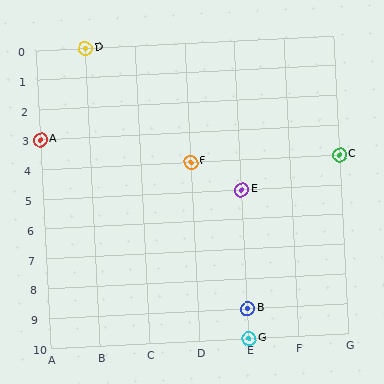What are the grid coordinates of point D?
Point D is at grid coordinates (B, 0).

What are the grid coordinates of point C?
Point C is at grid coordinates (G, 4).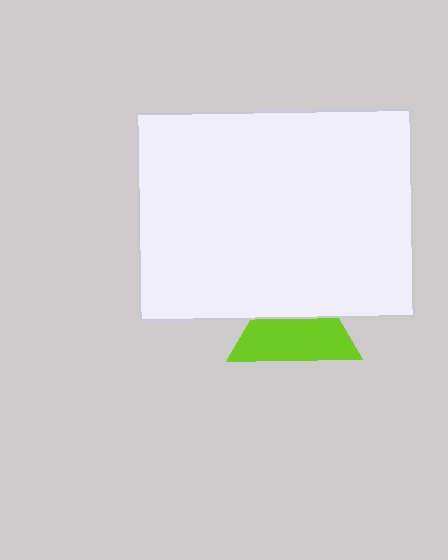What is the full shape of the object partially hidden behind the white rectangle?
The partially hidden object is a lime triangle.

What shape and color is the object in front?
The object in front is a white rectangle.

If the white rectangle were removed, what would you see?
You would see the complete lime triangle.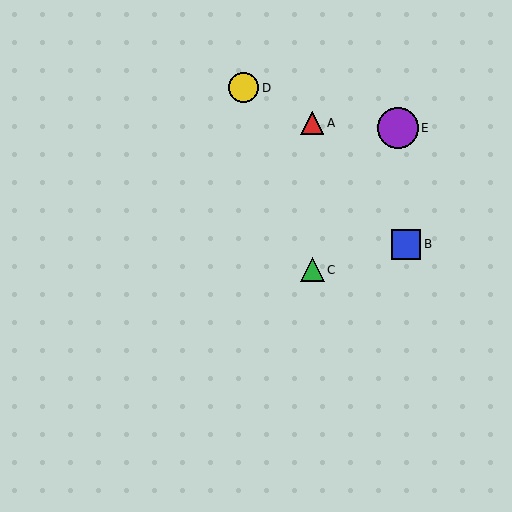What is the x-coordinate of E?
Object E is at x≈398.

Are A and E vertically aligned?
No, A is at x≈312 and E is at x≈398.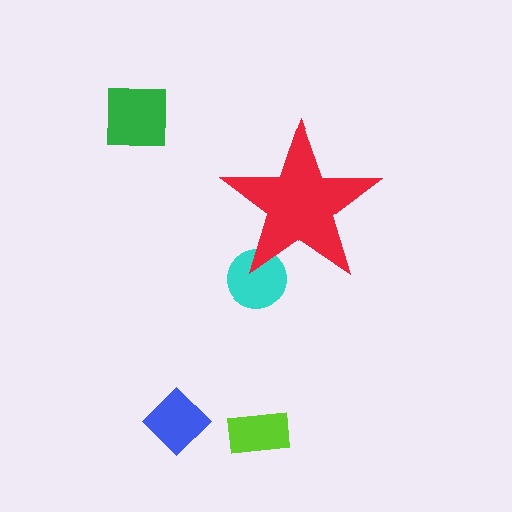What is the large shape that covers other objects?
A red star.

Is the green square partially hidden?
No, the green square is fully visible.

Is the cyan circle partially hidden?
Yes, the cyan circle is partially hidden behind the red star.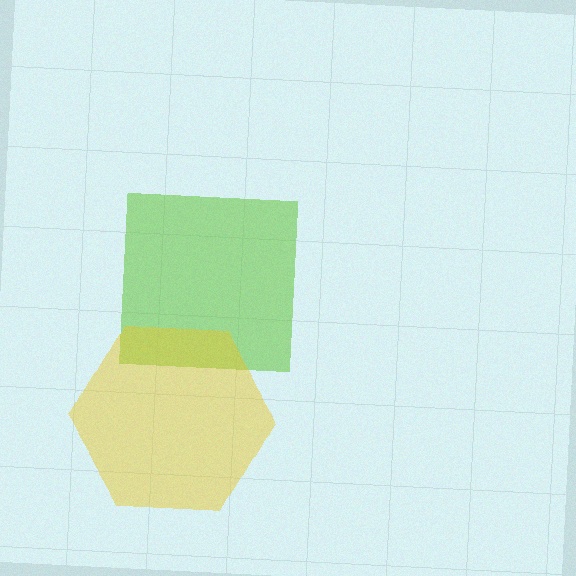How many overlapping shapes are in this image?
There are 2 overlapping shapes in the image.